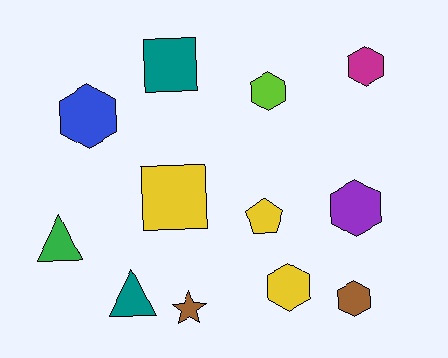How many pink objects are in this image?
There are no pink objects.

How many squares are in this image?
There are 2 squares.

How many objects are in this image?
There are 12 objects.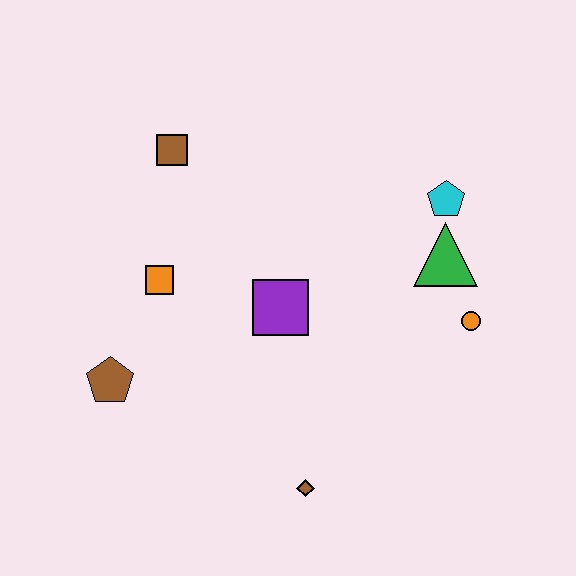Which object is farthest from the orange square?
The orange circle is farthest from the orange square.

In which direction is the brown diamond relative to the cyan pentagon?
The brown diamond is below the cyan pentagon.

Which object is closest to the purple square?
The orange square is closest to the purple square.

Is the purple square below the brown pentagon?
No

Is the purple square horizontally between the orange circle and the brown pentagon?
Yes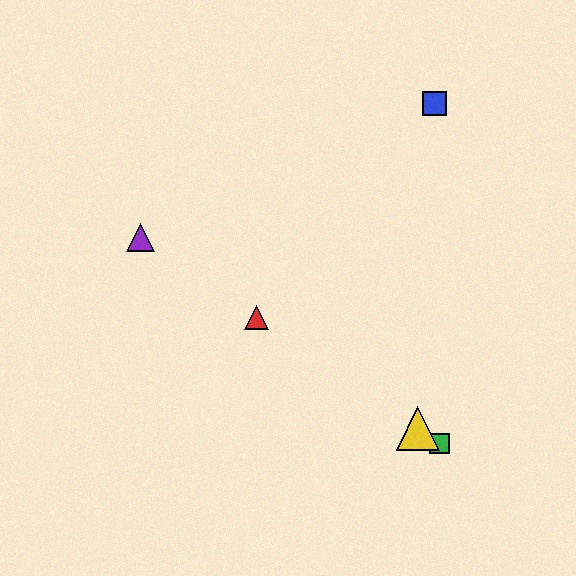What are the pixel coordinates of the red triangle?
The red triangle is at (257, 317).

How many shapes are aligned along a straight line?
4 shapes (the red triangle, the green square, the yellow triangle, the purple triangle) are aligned along a straight line.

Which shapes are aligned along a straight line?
The red triangle, the green square, the yellow triangle, the purple triangle are aligned along a straight line.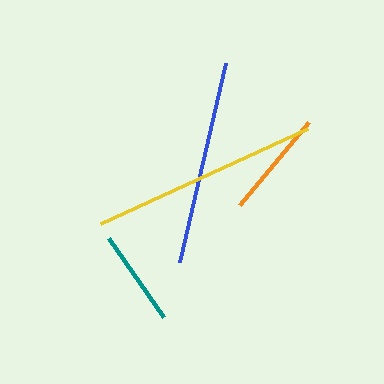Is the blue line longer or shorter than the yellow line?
The yellow line is longer than the blue line.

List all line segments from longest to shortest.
From longest to shortest: yellow, blue, orange, teal.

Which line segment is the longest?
The yellow line is the longest at approximately 228 pixels.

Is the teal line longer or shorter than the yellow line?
The yellow line is longer than the teal line.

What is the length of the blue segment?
The blue segment is approximately 205 pixels long.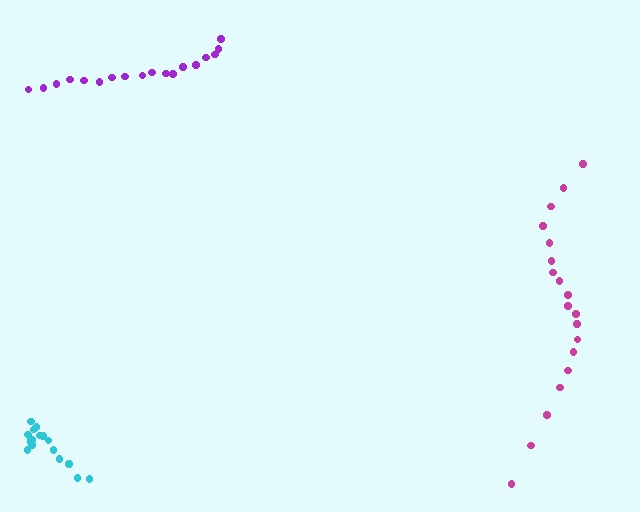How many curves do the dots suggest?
There are 3 distinct paths.